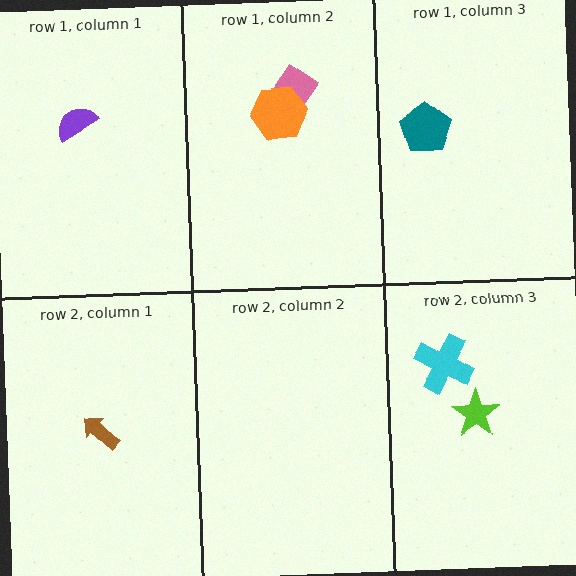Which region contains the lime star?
The row 2, column 3 region.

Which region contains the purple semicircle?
The row 1, column 1 region.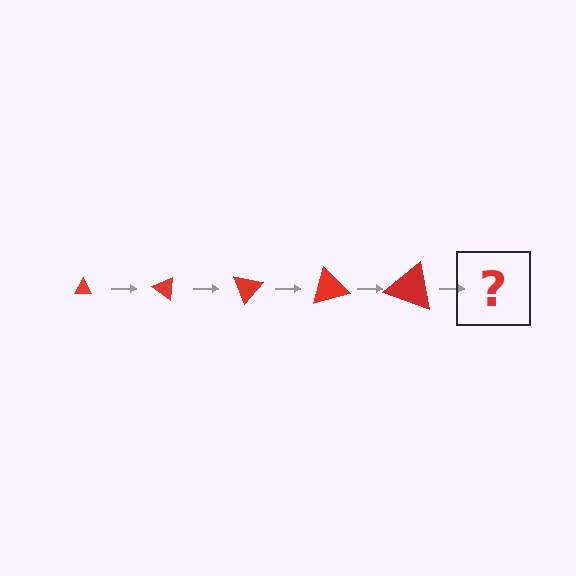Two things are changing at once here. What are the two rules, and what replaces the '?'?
The two rules are that the triangle grows larger each step and it rotates 35 degrees each step. The '?' should be a triangle, larger than the previous one and rotated 175 degrees from the start.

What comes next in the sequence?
The next element should be a triangle, larger than the previous one and rotated 175 degrees from the start.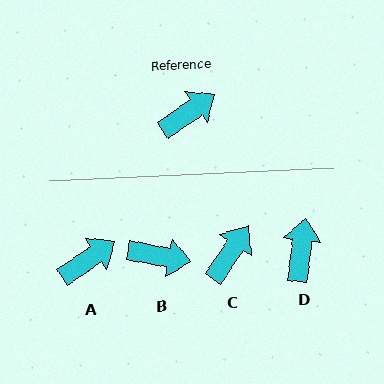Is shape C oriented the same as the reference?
No, it is off by about 21 degrees.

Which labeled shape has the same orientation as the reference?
A.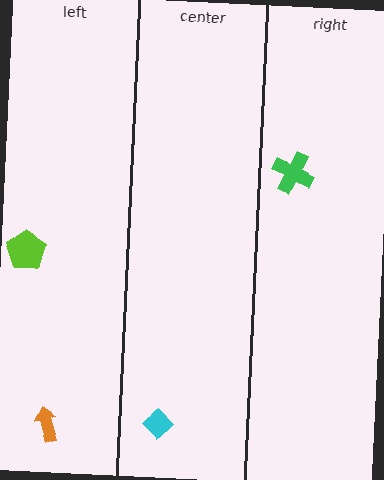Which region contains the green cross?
The right region.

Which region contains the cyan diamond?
The center region.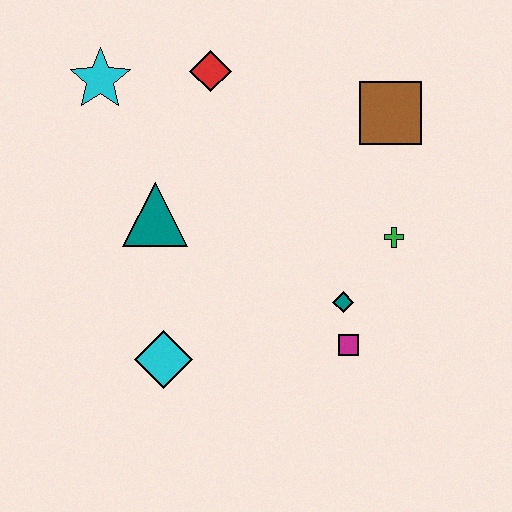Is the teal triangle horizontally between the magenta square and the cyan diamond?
No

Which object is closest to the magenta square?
The teal diamond is closest to the magenta square.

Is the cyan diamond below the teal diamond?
Yes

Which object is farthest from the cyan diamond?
The brown square is farthest from the cyan diamond.